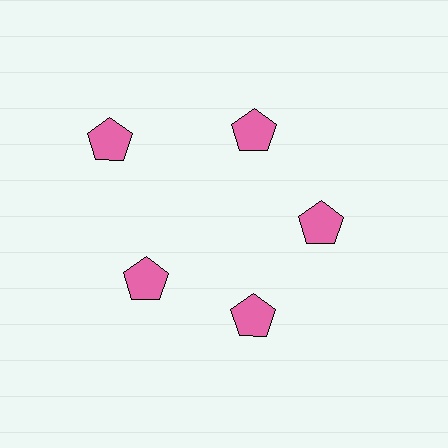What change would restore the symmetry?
The symmetry would be restored by moving it inward, back onto the ring so that all 5 pentagons sit at equal angles and equal distance from the center.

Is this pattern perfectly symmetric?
No. The 5 pink pentagons are arranged in a ring, but one element near the 10 o'clock position is pushed outward from the center, breaking the 5-fold rotational symmetry.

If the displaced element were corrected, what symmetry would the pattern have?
It would have 5-fold rotational symmetry — the pattern would map onto itself every 72 degrees.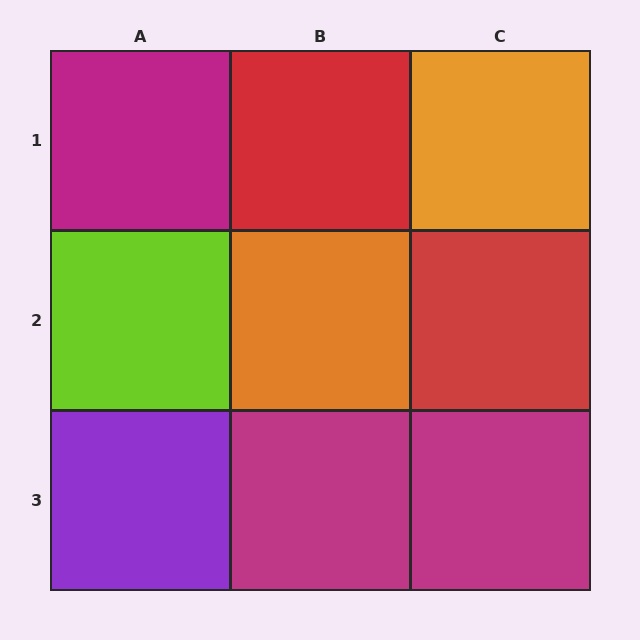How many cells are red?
2 cells are red.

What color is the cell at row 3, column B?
Magenta.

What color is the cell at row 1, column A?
Magenta.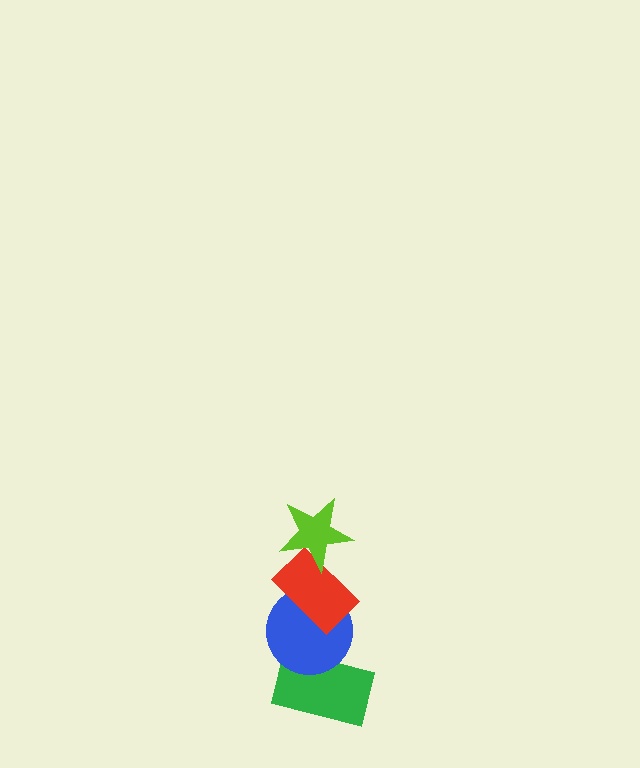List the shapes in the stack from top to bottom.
From top to bottom: the lime star, the red rectangle, the blue circle, the green rectangle.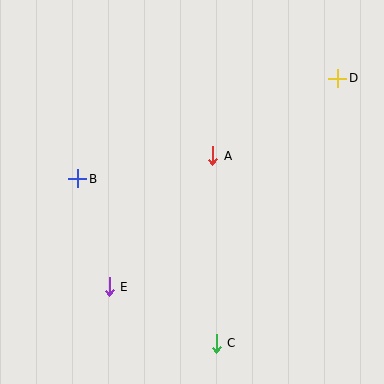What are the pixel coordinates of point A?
Point A is at (213, 156).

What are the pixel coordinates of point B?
Point B is at (78, 179).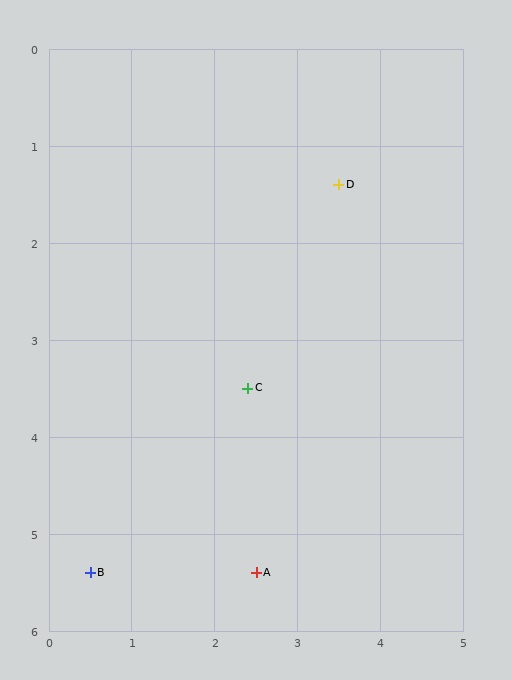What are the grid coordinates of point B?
Point B is at approximately (0.5, 5.4).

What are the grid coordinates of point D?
Point D is at approximately (3.5, 1.4).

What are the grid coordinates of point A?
Point A is at approximately (2.5, 5.4).